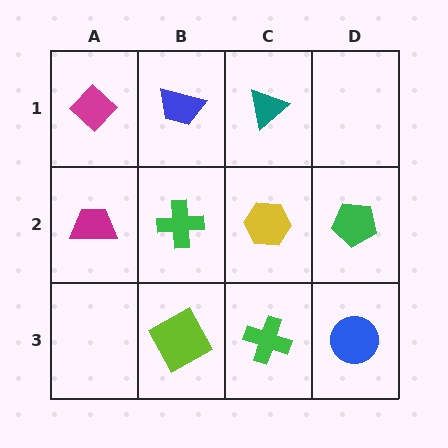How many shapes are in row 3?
3 shapes.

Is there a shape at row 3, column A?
No, that cell is empty.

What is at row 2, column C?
A yellow hexagon.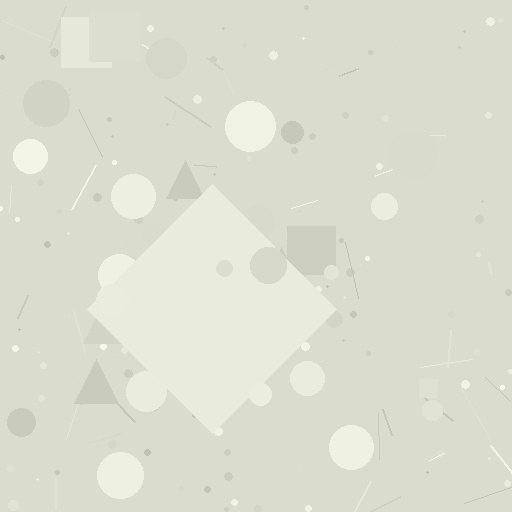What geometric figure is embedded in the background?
A diamond is embedded in the background.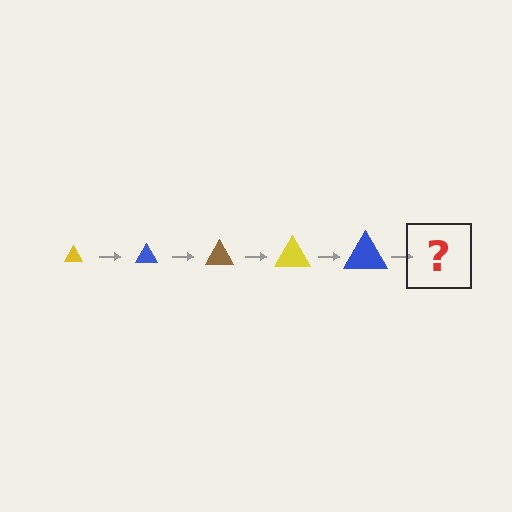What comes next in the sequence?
The next element should be a brown triangle, larger than the previous one.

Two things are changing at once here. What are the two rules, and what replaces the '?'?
The two rules are that the triangle grows larger each step and the color cycles through yellow, blue, and brown. The '?' should be a brown triangle, larger than the previous one.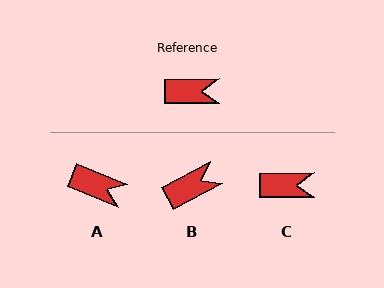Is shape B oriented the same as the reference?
No, it is off by about 28 degrees.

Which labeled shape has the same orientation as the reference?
C.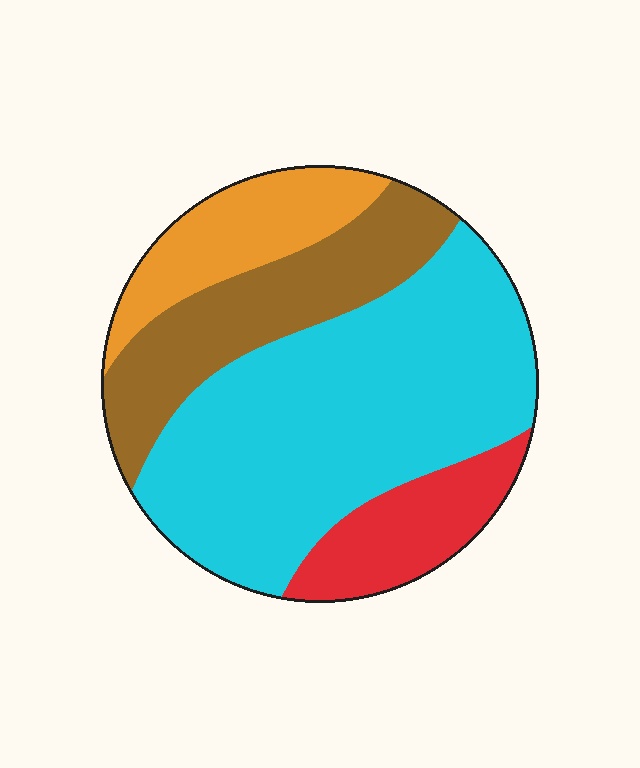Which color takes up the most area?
Cyan, at roughly 50%.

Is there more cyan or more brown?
Cyan.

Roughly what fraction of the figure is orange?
Orange covers about 15% of the figure.